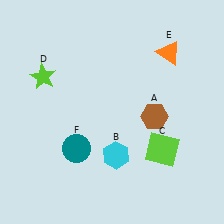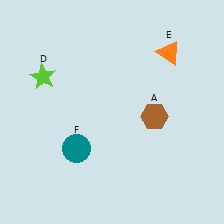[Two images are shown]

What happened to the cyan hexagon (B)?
The cyan hexagon (B) was removed in Image 2. It was in the bottom-right area of Image 1.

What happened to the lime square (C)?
The lime square (C) was removed in Image 2. It was in the bottom-right area of Image 1.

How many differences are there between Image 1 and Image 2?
There are 2 differences between the two images.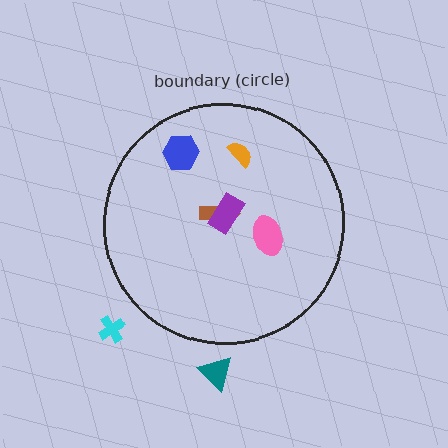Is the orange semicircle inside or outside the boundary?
Inside.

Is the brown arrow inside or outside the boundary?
Inside.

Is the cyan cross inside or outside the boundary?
Outside.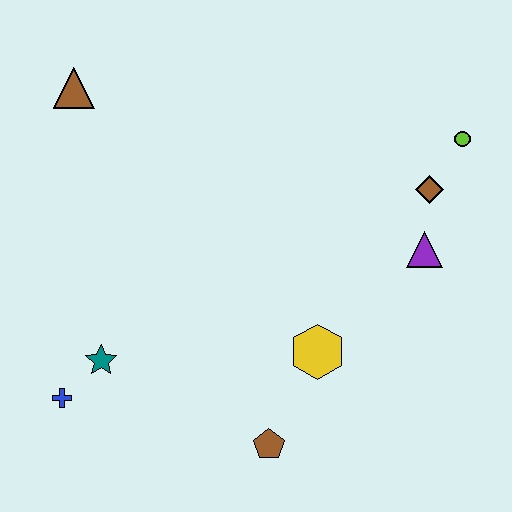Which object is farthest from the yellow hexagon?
The brown triangle is farthest from the yellow hexagon.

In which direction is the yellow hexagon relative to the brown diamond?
The yellow hexagon is below the brown diamond.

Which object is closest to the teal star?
The blue cross is closest to the teal star.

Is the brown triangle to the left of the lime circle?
Yes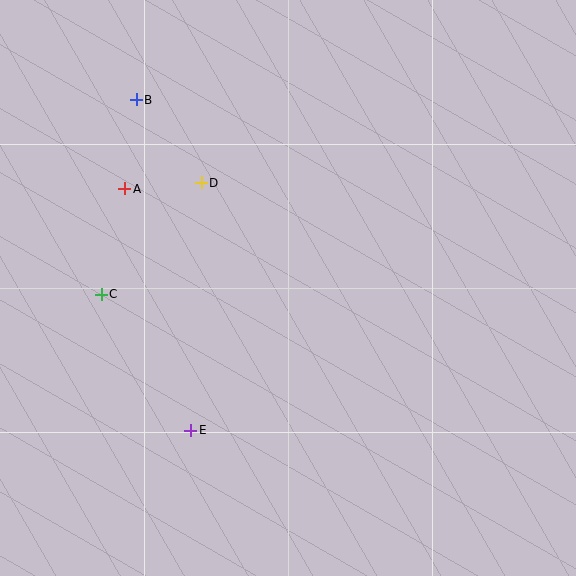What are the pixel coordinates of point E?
Point E is at (191, 430).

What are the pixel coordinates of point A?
Point A is at (125, 189).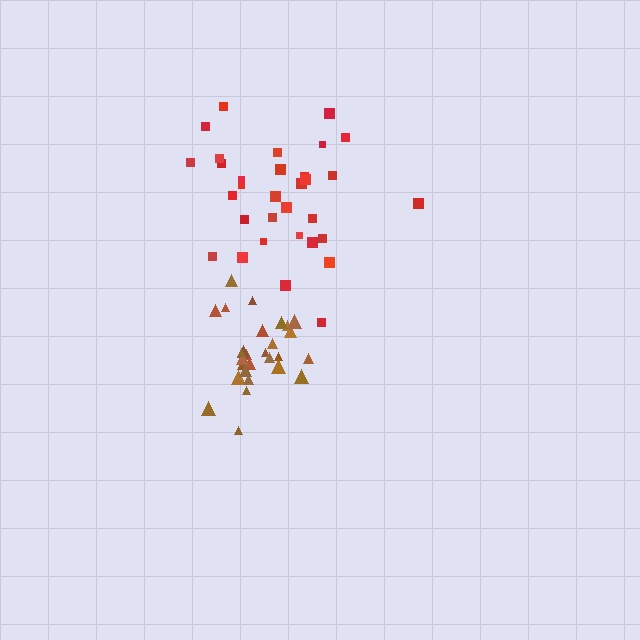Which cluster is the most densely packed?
Brown.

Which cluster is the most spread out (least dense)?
Red.